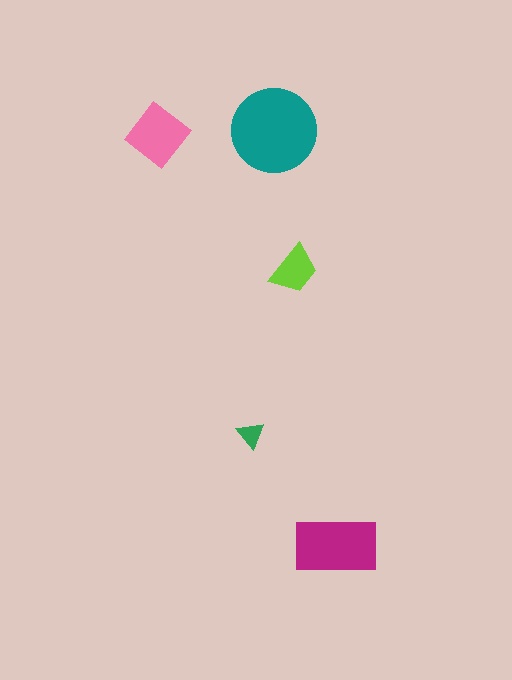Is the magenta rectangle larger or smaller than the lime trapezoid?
Larger.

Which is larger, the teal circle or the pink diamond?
The teal circle.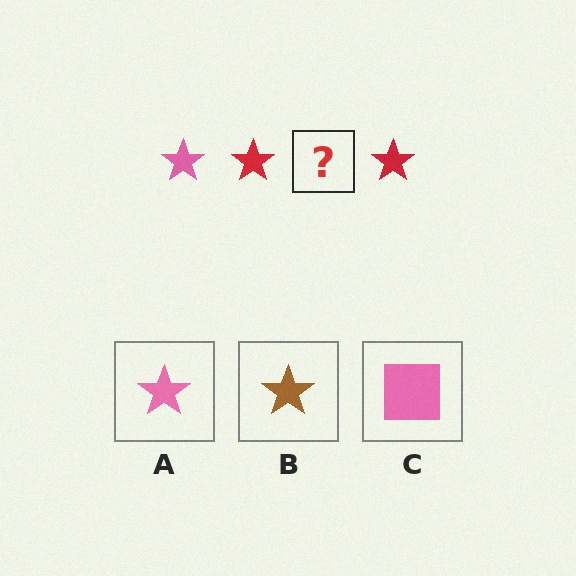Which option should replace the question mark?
Option A.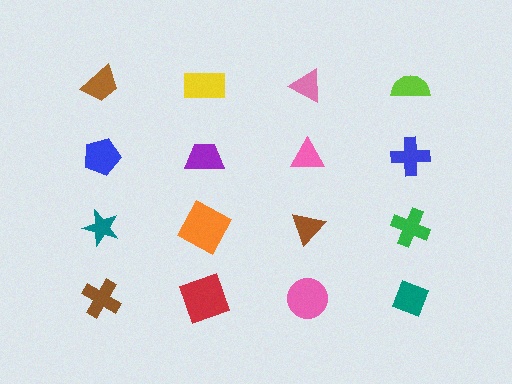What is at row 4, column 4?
A teal diamond.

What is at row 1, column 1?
A brown trapezoid.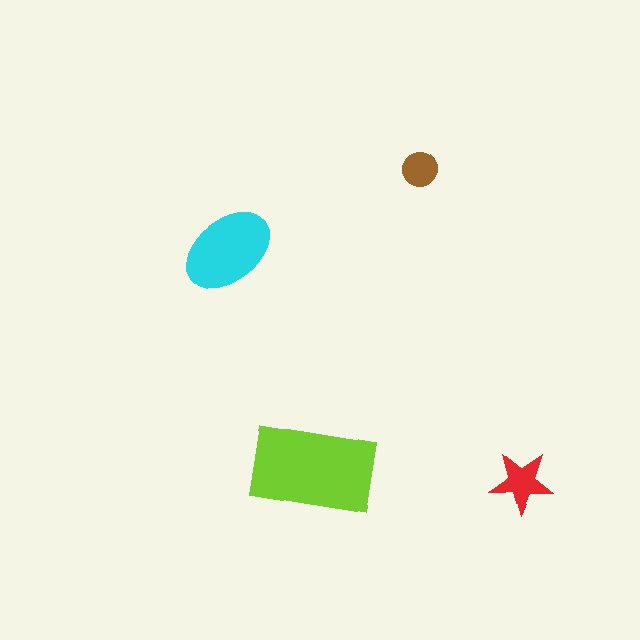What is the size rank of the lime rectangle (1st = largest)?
1st.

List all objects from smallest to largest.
The brown circle, the red star, the cyan ellipse, the lime rectangle.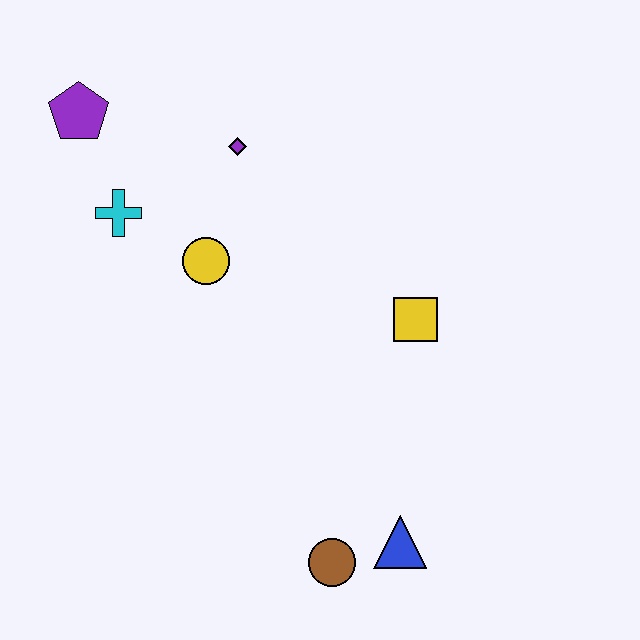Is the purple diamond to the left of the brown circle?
Yes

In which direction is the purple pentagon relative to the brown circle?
The purple pentagon is above the brown circle.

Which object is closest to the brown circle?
The blue triangle is closest to the brown circle.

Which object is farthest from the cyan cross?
The blue triangle is farthest from the cyan cross.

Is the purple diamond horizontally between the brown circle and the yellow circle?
Yes